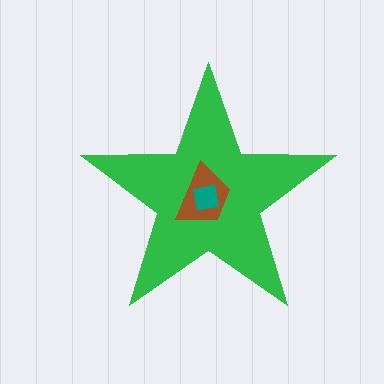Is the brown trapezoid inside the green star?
Yes.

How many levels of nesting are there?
3.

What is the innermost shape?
The teal square.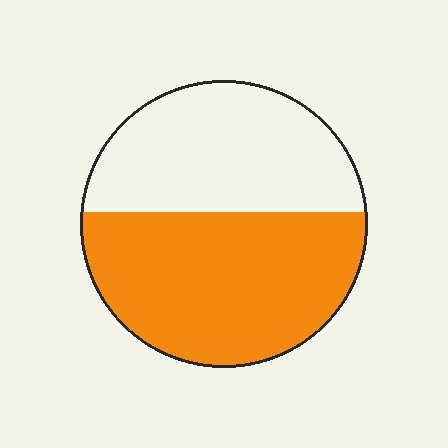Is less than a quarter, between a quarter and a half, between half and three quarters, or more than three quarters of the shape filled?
Between half and three quarters.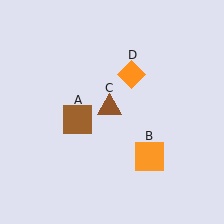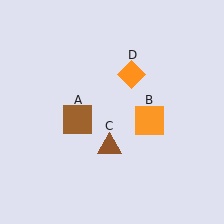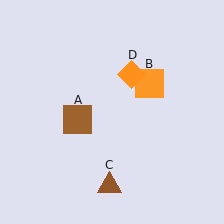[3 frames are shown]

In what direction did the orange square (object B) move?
The orange square (object B) moved up.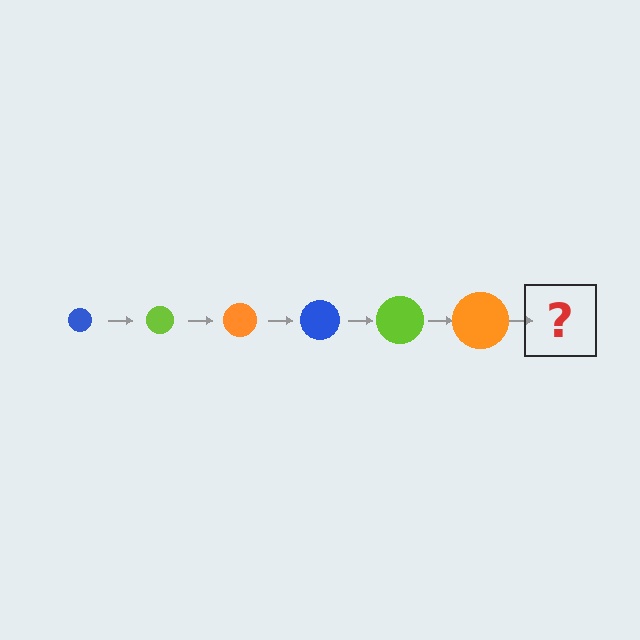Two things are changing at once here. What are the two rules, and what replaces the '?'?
The two rules are that the circle grows larger each step and the color cycles through blue, lime, and orange. The '?' should be a blue circle, larger than the previous one.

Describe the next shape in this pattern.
It should be a blue circle, larger than the previous one.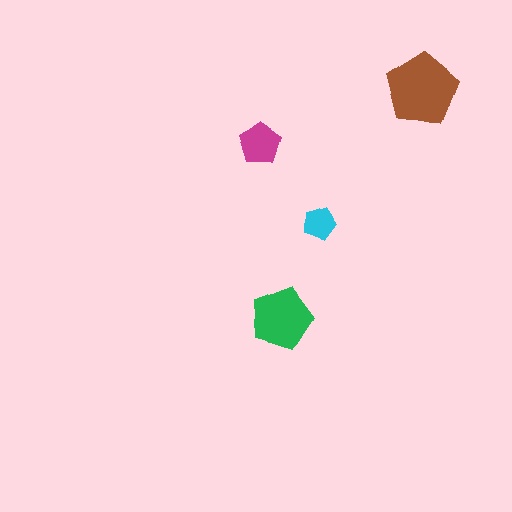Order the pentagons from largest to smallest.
the brown one, the green one, the magenta one, the cyan one.